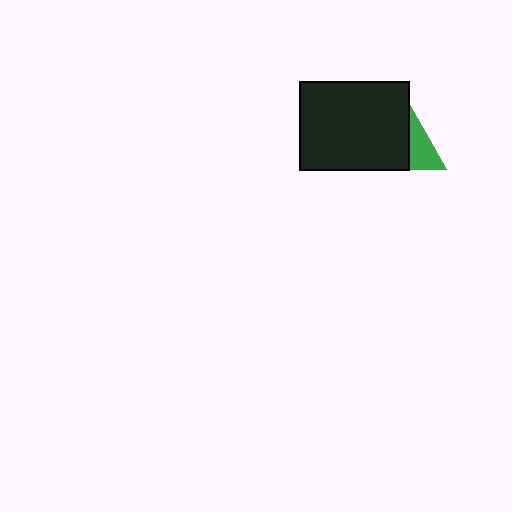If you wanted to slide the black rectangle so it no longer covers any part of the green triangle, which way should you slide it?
Slide it left — that is the most direct way to separate the two shapes.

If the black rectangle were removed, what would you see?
You would see the complete green triangle.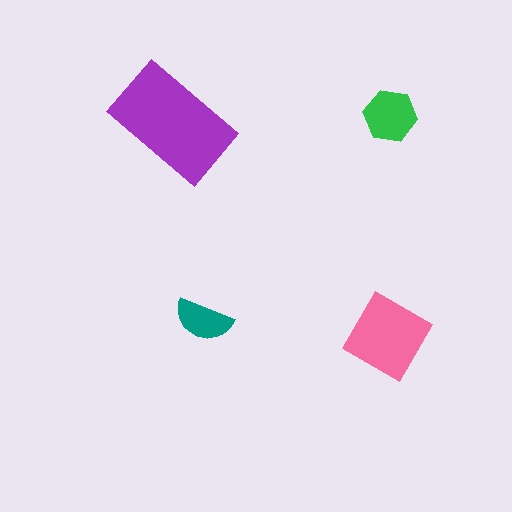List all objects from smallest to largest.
The teal semicircle, the green hexagon, the pink diamond, the purple rectangle.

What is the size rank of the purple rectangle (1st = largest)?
1st.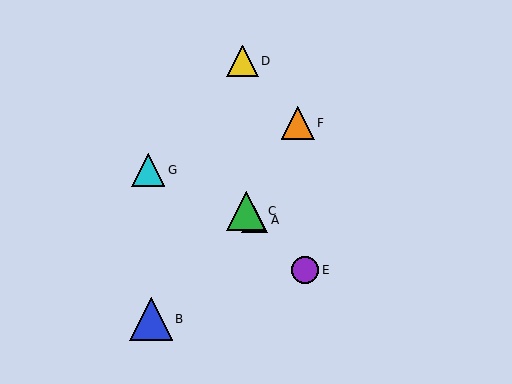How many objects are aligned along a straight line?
3 objects (A, C, E) are aligned along a straight line.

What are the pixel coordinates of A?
Object A is at (255, 220).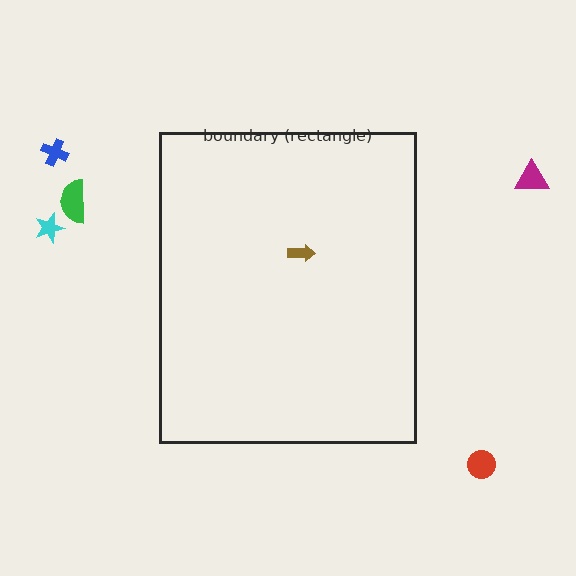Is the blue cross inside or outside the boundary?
Outside.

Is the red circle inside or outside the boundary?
Outside.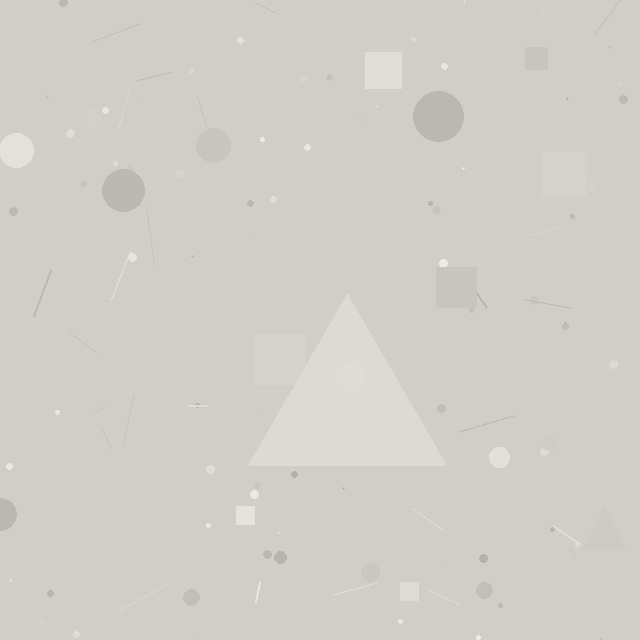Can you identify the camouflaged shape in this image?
The camouflaged shape is a triangle.